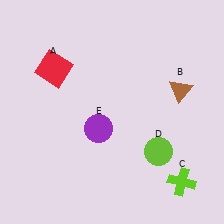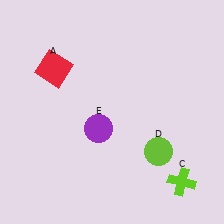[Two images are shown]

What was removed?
The brown triangle (B) was removed in Image 2.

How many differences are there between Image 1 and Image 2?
There is 1 difference between the two images.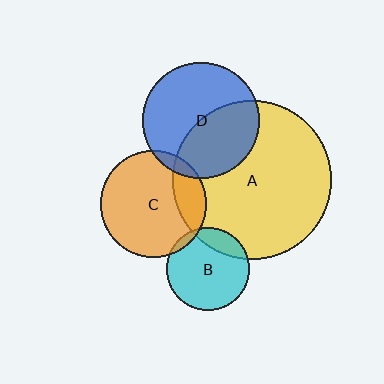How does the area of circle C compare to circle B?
Approximately 1.7 times.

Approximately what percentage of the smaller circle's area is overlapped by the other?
Approximately 20%.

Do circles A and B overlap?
Yes.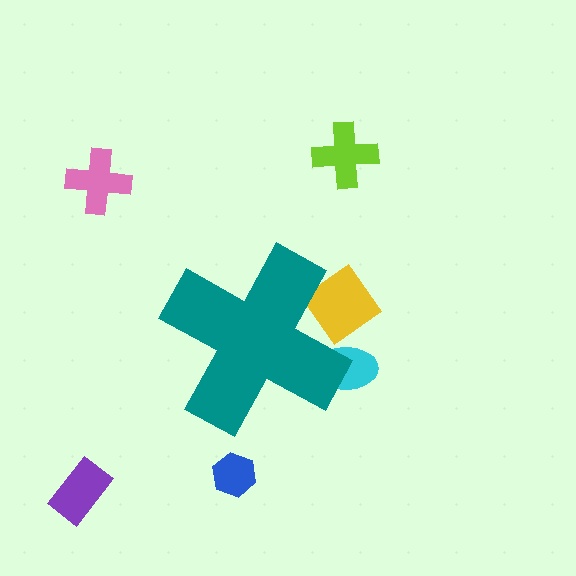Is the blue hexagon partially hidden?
No, the blue hexagon is fully visible.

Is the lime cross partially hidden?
No, the lime cross is fully visible.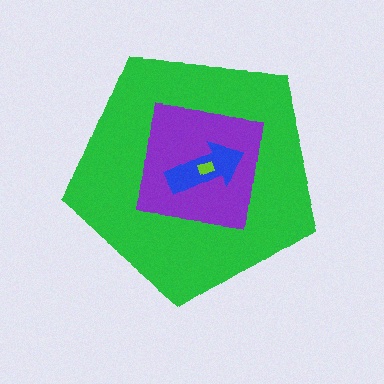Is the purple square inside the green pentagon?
Yes.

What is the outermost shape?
The green pentagon.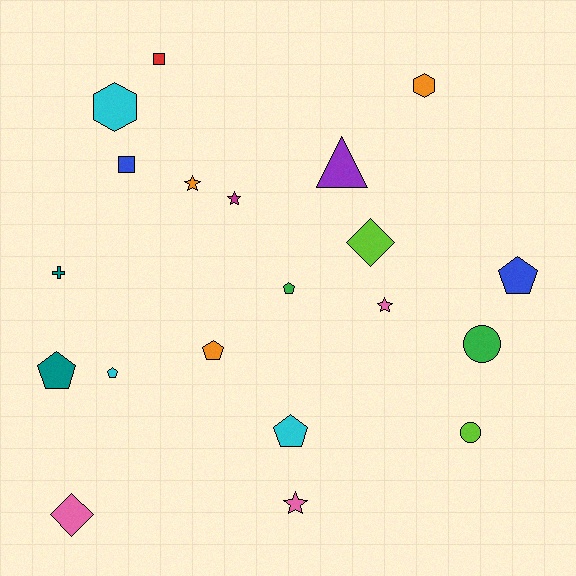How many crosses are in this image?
There is 1 cross.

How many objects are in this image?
There are 20 objects.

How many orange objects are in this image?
There are 3 orange objects.